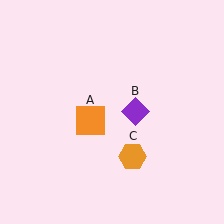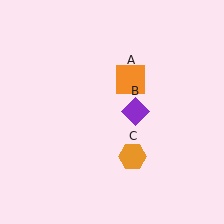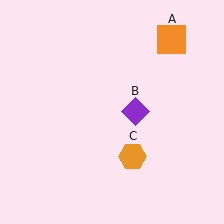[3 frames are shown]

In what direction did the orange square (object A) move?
The orange square (object A) moved up and to the right.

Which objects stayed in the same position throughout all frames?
Purple diamond (object B) and orange hexagon (object C) remained stationary.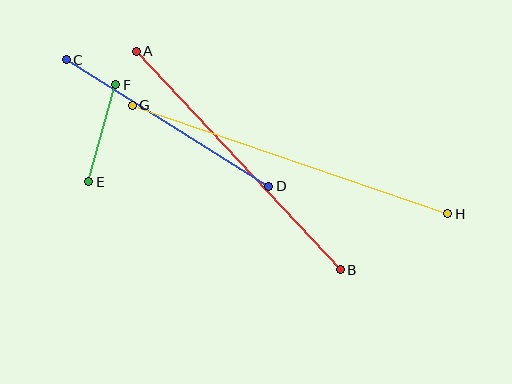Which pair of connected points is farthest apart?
Points G and H are farthest apart.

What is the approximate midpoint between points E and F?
The midpoint is at approximately (102, 133) pixels.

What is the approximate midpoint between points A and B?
The midpoint is at approximately (238, 161) pixels.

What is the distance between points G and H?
The distance is approximately 333 pixels.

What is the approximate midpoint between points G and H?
The midpoint is at approximately (290, 160) pixels.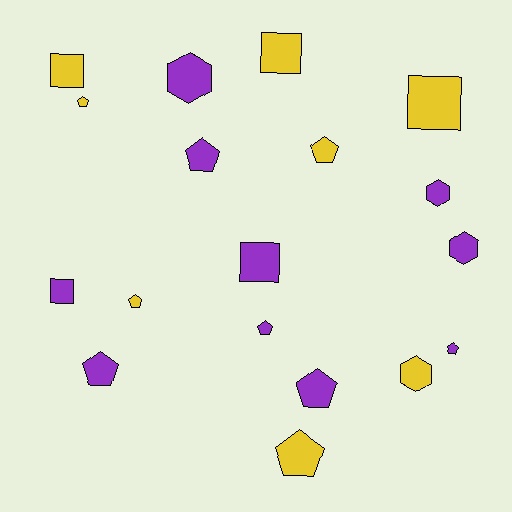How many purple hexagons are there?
There are 3 purple hexagons.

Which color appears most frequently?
Purple, with 10 objects.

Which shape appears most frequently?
Pentagon, with 9 objects.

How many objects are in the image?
There are 18 objects.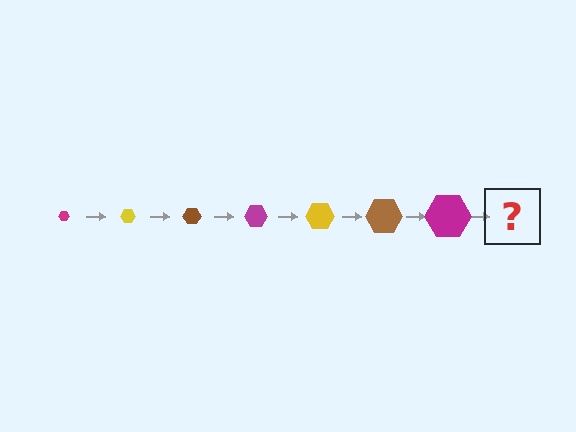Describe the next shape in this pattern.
It should be a yellow hexagon, larger than the previous one.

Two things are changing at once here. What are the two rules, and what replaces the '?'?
The two rules are that the hexagon grows larger each step and the color cycles through magenta, yellow, and brown. The '?' should be a yellow hexagon, larger than the previous one.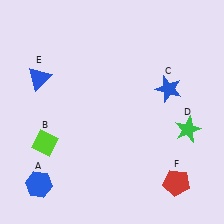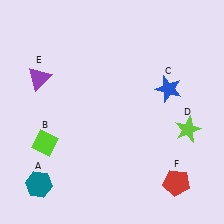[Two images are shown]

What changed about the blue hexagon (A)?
In Image 1, A is blue. In Image 2, it changed to teal.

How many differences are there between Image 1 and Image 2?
There are 3 differences between the two images.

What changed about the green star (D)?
In Image 1, D is green. In Image 2, it changed to lime.